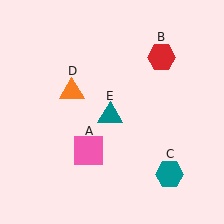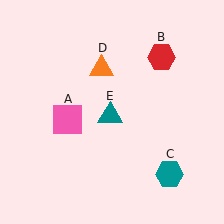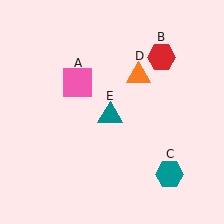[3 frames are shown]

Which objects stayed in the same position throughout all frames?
Red hexagon (object B) and teal hexagon (object C) and teal triangle (object E) remained stationary.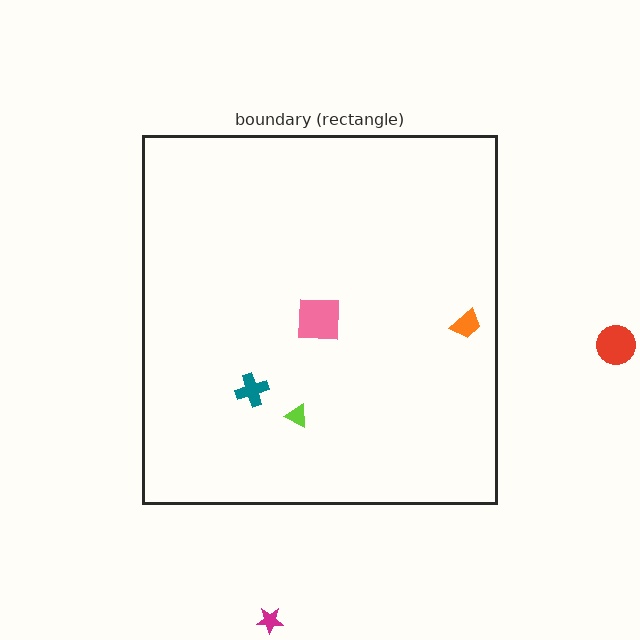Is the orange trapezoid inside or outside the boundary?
Inside.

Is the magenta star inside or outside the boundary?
Outside.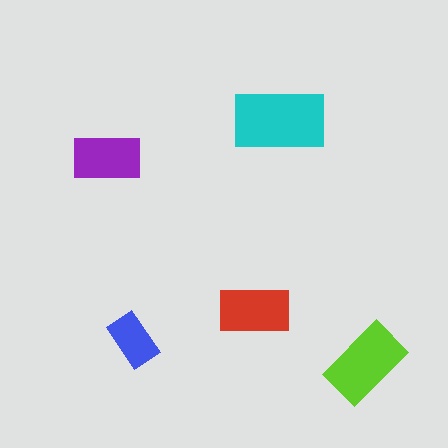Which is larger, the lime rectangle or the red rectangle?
The lime one.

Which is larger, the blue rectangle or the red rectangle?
The red one.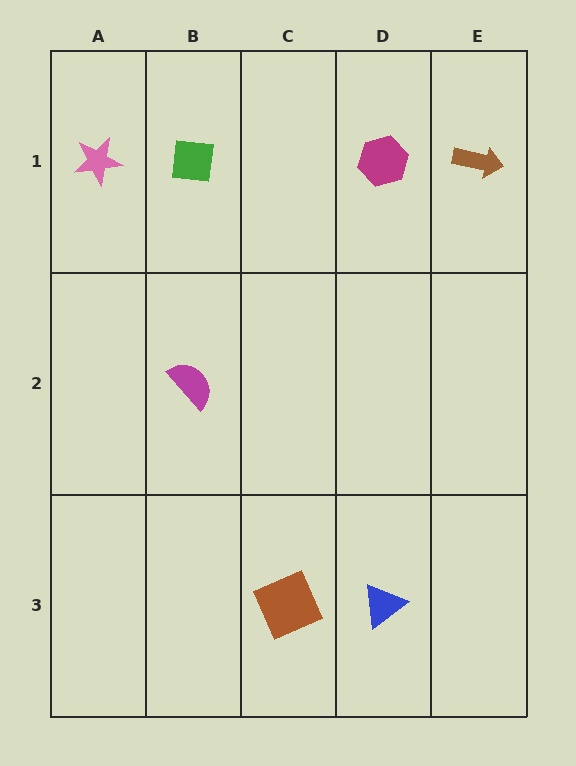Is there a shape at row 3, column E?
No, that cell is empty.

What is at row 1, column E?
A brown arrow.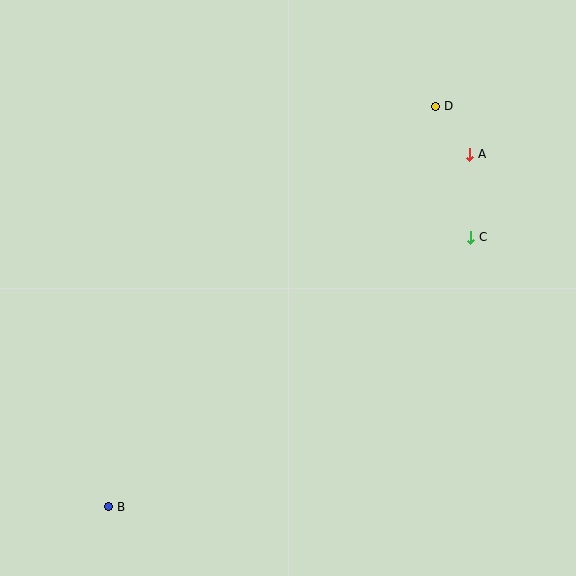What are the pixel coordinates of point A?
Point A is at (470, 154).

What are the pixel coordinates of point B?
Point B is at (109, 507).